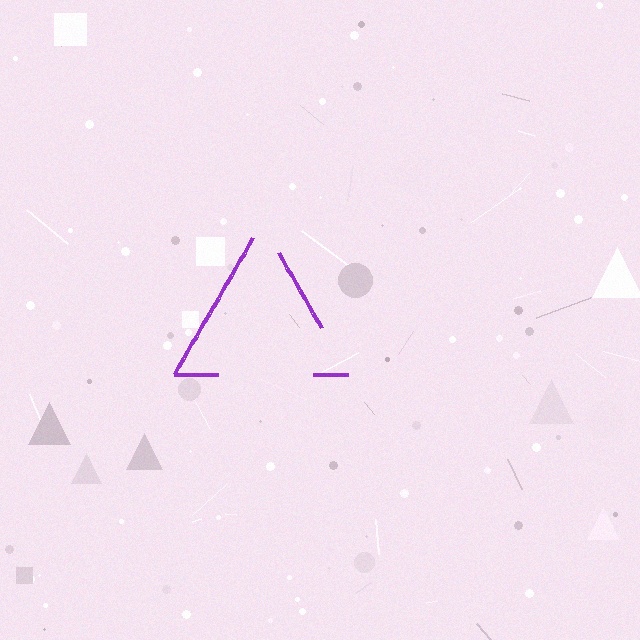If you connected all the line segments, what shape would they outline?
They would outline a triangle.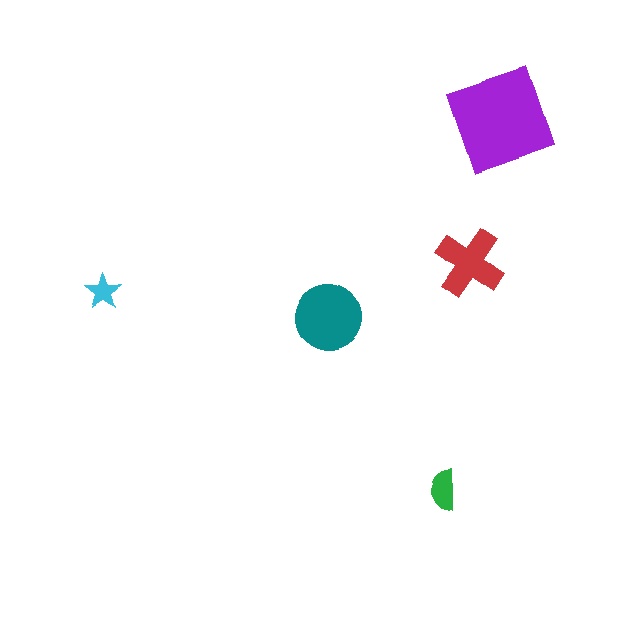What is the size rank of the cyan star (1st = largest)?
5th.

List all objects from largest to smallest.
The purple square, the teal circle, the red cross, the green semicircle, the cyan star.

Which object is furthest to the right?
The purple square is rightmost.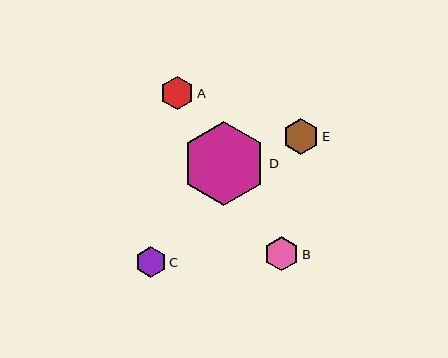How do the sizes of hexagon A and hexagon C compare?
Hexagon A and hexagon C are approximately the same size.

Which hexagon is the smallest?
Hexagon C is the smallest with a size of approximately 31 pixels.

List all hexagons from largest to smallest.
From largest to smallest: D, E, B, A, C.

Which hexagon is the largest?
Hexagon D is the largest with a size of approximately 84 pixels.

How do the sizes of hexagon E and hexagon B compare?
Hexagon E and hexagon B are approximately the same size.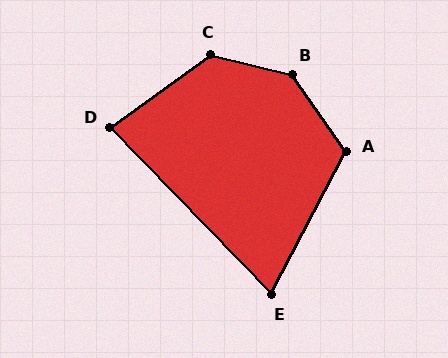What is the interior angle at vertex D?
Approximately 82 degrees (acute).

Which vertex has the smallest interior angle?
E, at approximately 71 degrees.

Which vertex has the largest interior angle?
B, at approximately 138 degrees.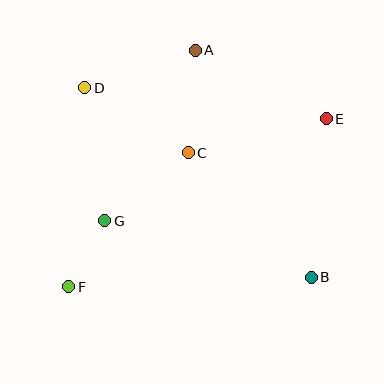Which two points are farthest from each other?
Points E and F are farthest from each other.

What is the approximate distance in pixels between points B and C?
The distance between B and C is approximately 175 pixels.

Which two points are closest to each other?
Points F and G are closest to each other.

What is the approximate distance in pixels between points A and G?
The distance between A and G is approximately 193 pixels.